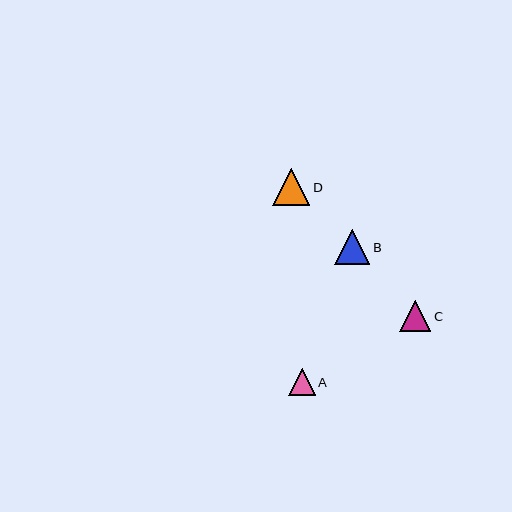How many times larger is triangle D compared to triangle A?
Triangle D is approximately 1.4 times the size of triangle A.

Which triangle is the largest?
Triangle D is the largest with a size of approximately 37 pixels.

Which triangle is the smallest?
Triangle A is the smallest with a size of approximately 26 pixels.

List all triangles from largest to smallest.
From largest to smallest: D, B, C, A.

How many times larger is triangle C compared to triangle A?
Triangle C is approximately 1.2 times the size of triangle A.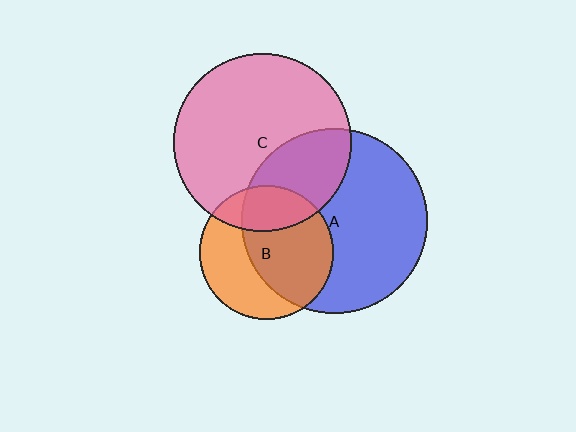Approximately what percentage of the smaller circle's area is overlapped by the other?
Approximately 25%.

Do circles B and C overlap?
Yes.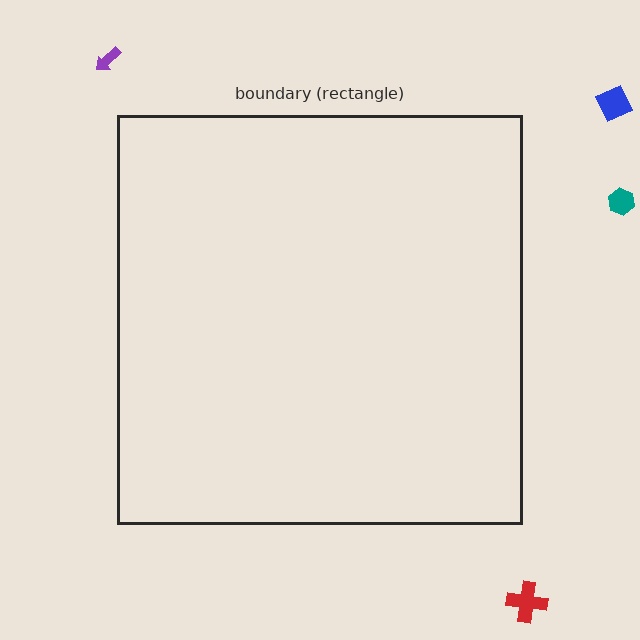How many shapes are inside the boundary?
0 inside, 4 outside.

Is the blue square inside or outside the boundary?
Outside.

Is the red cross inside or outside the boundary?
Outside.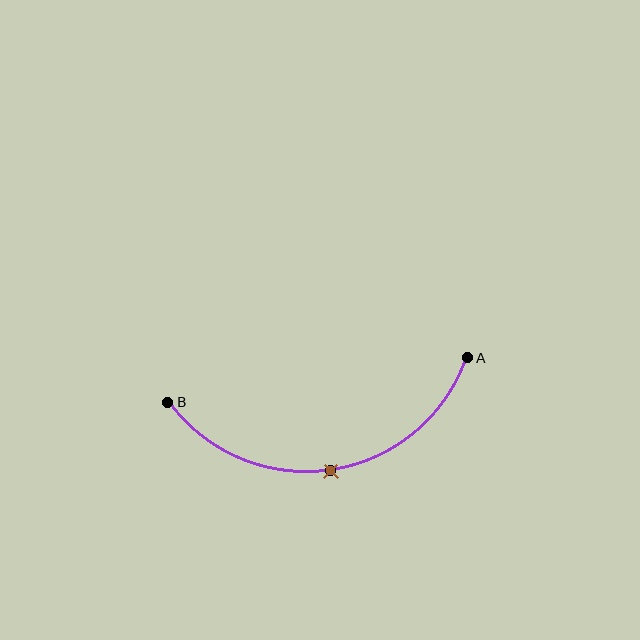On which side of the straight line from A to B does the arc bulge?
The arc bulges below the straight line connecting A and B.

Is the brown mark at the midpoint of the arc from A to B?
Yes. The brown mark lies on the arc at equal arc-length from both A and B — it is the arc midpoint.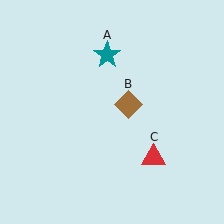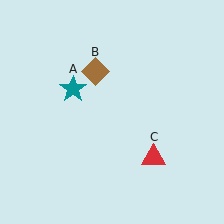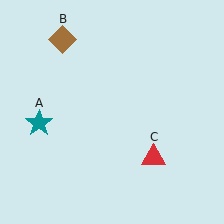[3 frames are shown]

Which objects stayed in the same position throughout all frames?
Red triangle (object C) remained stationary.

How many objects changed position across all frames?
2 objects changed position: teal star (object A), brown diamond (object B).